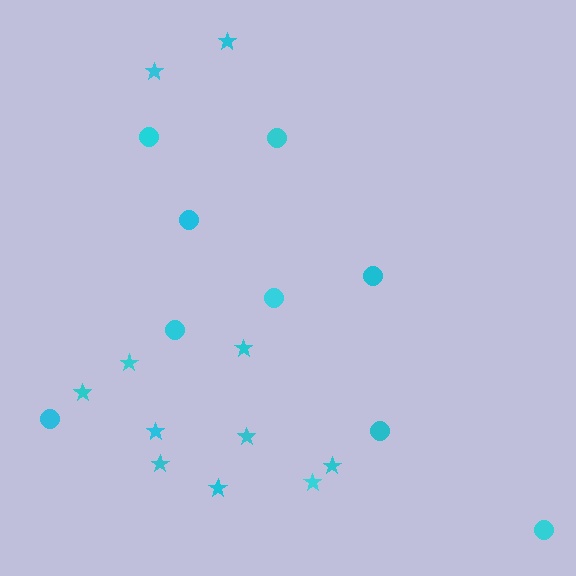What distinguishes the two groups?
There are 2 groups: one group of circles (9) and one group of stars (11).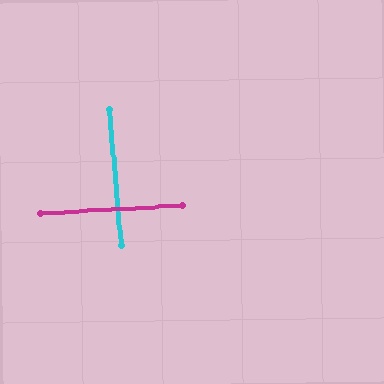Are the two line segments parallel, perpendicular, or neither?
Perpendicular — they meet at approximately 88°.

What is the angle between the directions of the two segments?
Approximately 88 degrees.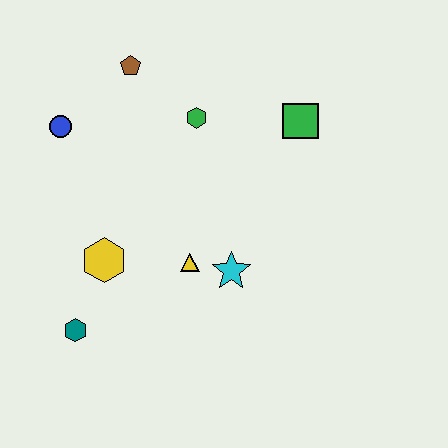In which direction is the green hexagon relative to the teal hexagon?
The green hexagon is above the teal hexagon.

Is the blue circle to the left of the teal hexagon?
Yes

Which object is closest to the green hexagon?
The brown pentagon is closest to the green hexagon.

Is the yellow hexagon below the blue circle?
Yes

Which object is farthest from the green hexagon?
The teal hexagon is farthest from the green hexagon.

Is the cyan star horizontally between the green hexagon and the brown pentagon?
No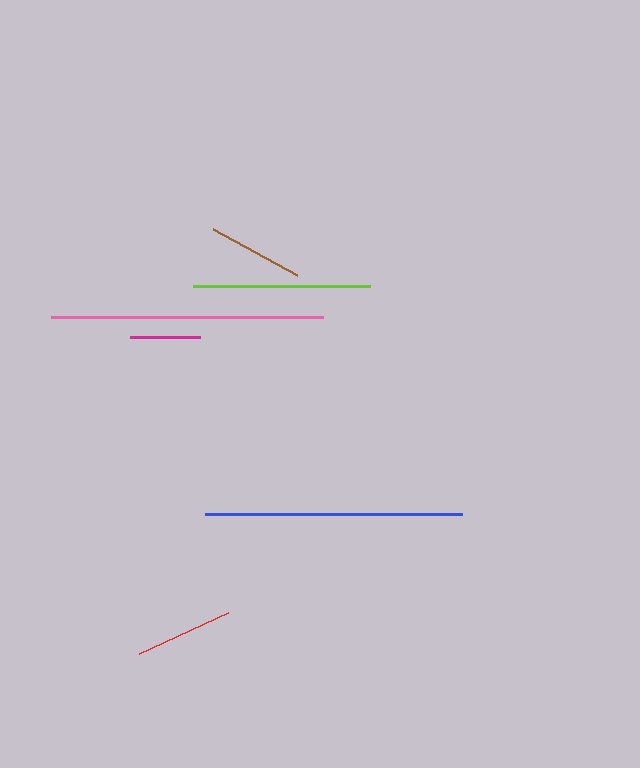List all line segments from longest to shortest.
From longest to shortest: pink, blue, lime, red, brown, magenta.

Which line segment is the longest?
The pink line is the longest at approximately 272 pixels.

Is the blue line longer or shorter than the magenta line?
The blue line is longer than the magenta line.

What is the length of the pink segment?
The pink segment is approximately 272 pixels long.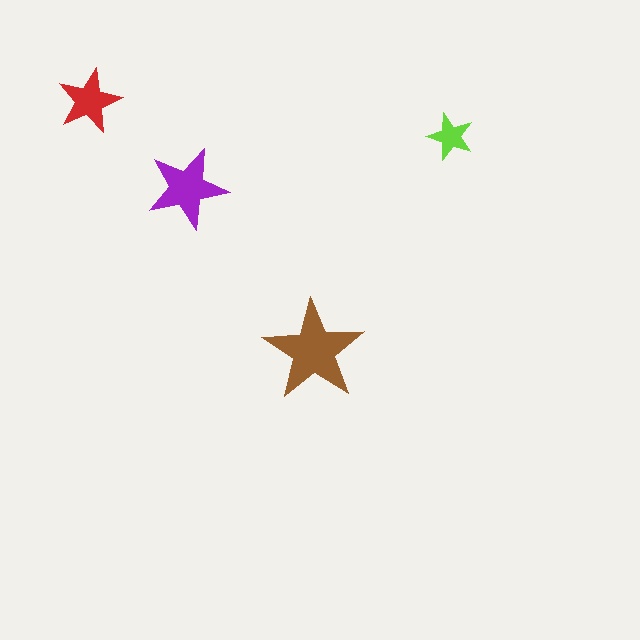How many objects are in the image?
There are 4 objects in the image.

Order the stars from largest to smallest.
the brown one, the purple one, the red one, the lime one.